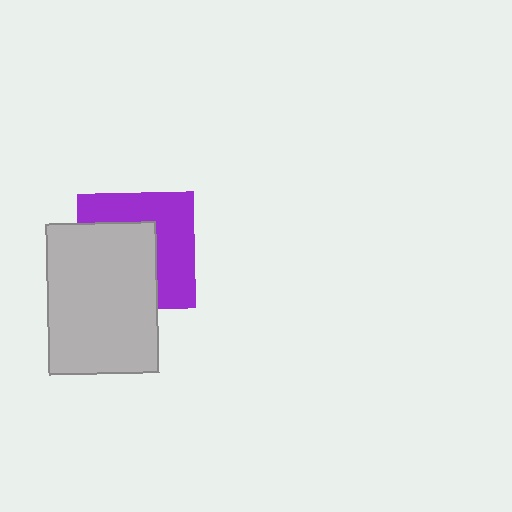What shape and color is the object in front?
The object in front is a light gray rectangle.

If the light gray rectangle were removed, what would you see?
You would see the complete purple square.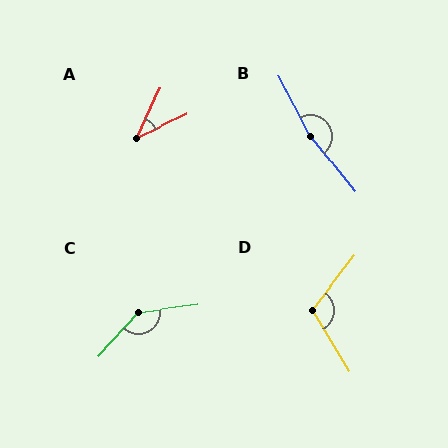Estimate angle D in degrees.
Approximately 111 degrees.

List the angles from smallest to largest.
A (41°), D (111°), C (140°), B (169°).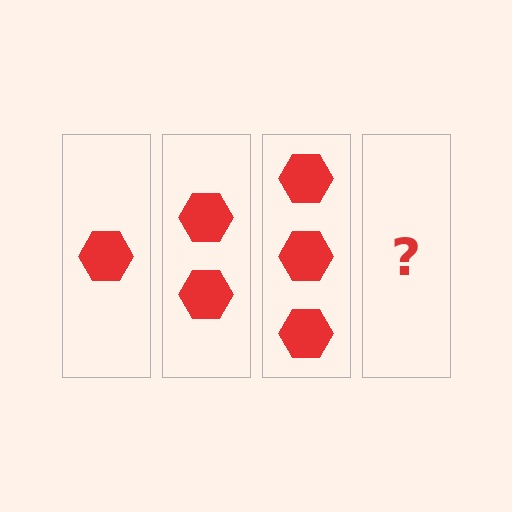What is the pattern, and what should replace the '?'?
The pattern is that each step adds one more hexagon. The '?' should be 4 hexagons.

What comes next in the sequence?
The next element should be 4 hexagons.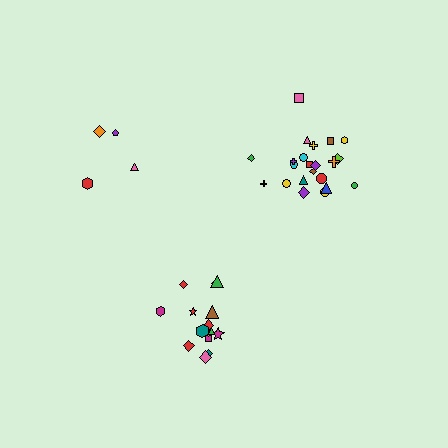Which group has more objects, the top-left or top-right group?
The top-right group.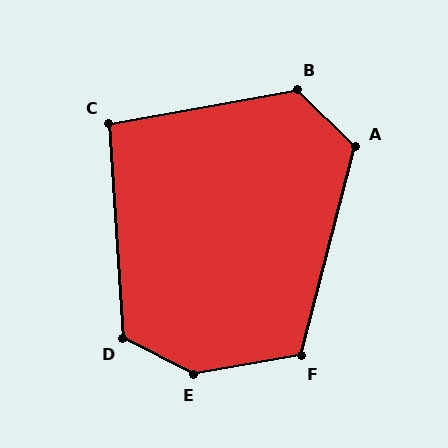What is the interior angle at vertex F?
Approximately 114 degrees (obtuse).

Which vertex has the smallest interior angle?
C, at approximately 96 degrees.